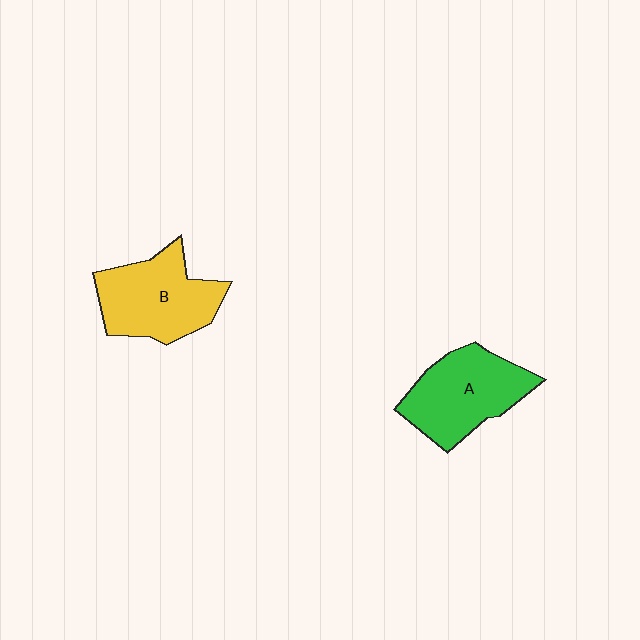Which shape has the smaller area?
Shape A (green).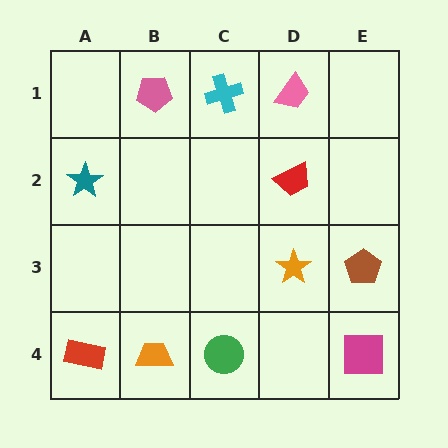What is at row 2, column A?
A teal star.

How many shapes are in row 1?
3 shapes.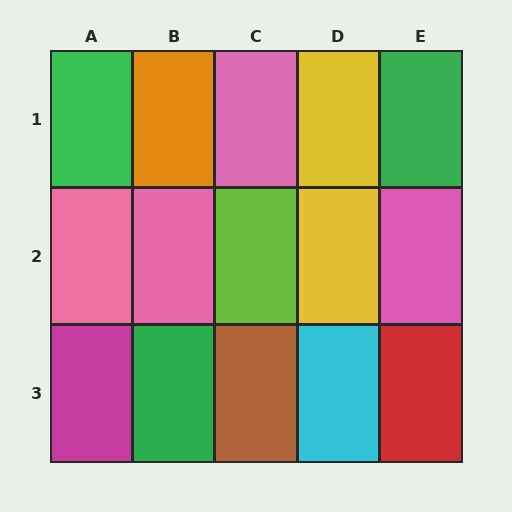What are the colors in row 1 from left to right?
Green, orange, pink, yellow, green.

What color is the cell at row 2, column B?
Pink.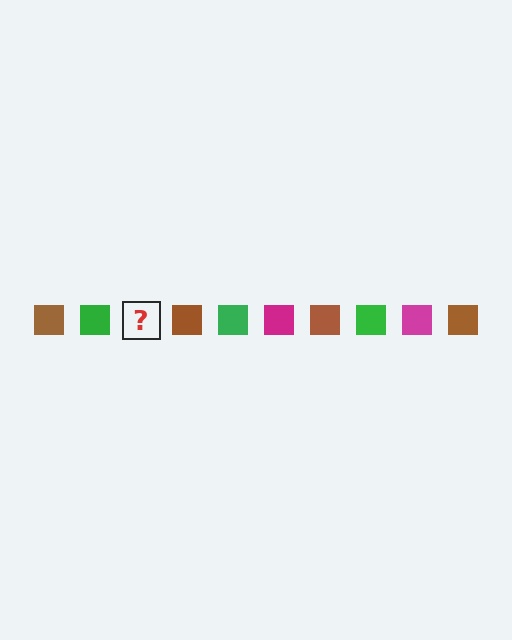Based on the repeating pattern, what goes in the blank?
The blank should be a magenta square.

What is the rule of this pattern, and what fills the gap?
The rule is that the pattern cycles through brown, green, magenta squares. The gap should be filled with a magenta square.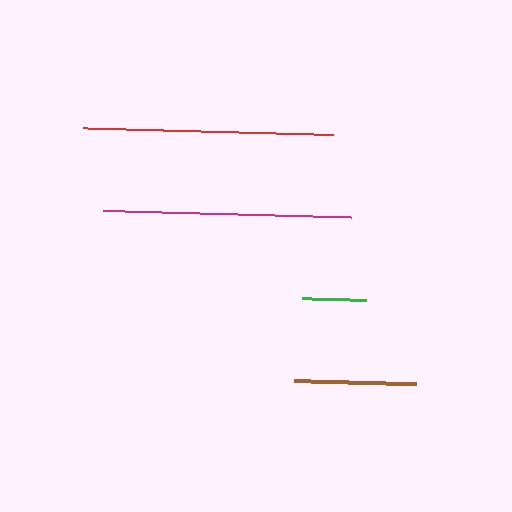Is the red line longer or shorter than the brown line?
The red line is longer than the brown line.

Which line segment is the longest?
The red line is the longest at approximately 249 pixels.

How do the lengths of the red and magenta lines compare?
The red and magenta lines are approximately the same length.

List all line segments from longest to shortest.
From longest to shortest: red, magenta, brown, green.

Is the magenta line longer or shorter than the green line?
The magenta line is longer than the green line.